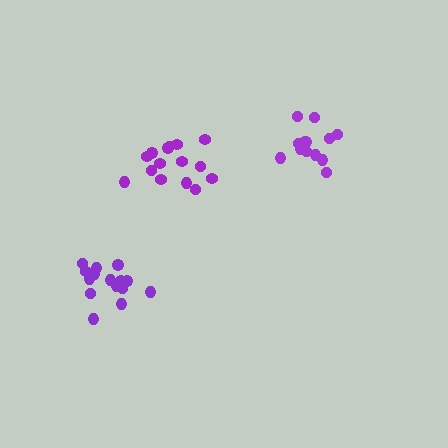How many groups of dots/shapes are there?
There are 3 groups.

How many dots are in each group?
Group 1: 15 dots, Group 2: 14 dots, Group 3: 15 dots (44 total).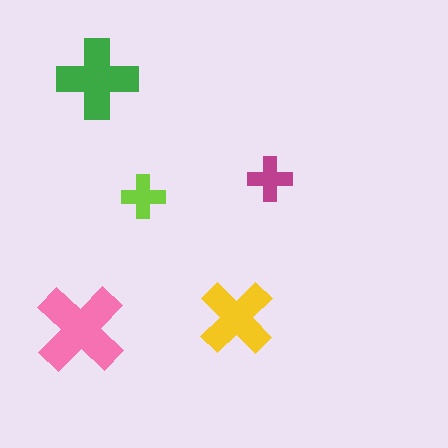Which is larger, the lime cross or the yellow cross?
The yellow one.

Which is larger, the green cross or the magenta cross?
The green one.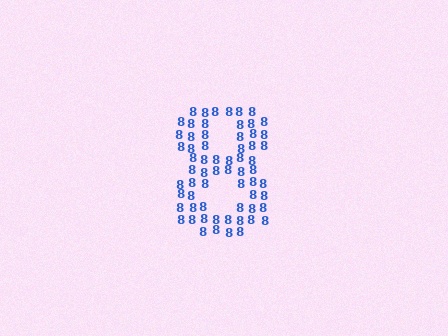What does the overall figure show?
The overall figure shows the digit 8.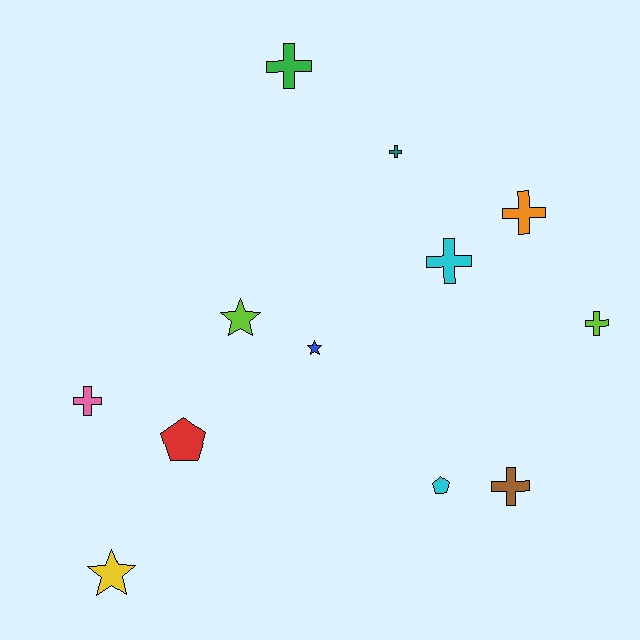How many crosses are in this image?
There are 7 crosses.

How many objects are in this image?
There are 12 objects.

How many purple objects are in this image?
There are no purple objects.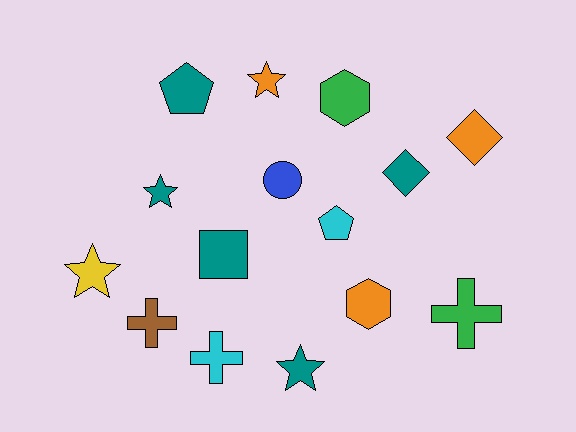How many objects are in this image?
There are 15 objects.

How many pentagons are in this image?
There are 2 pentagons.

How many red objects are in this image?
There are no red objects.